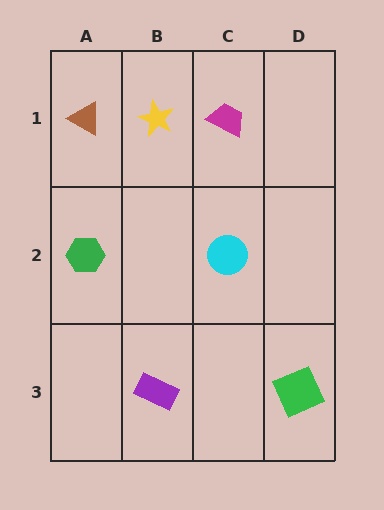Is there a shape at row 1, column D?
No, that cell is empty.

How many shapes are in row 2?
2 shapes.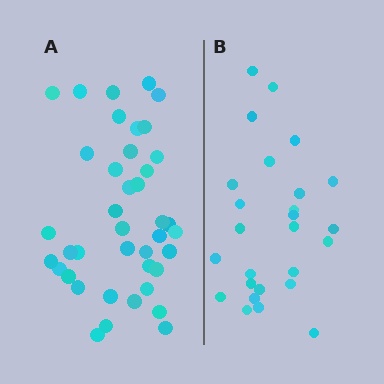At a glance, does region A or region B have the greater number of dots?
Region A (the left region) has more dots.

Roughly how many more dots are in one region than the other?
Region A has approximately 15 more dots than region B.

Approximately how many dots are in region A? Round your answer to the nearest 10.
About 40 dots.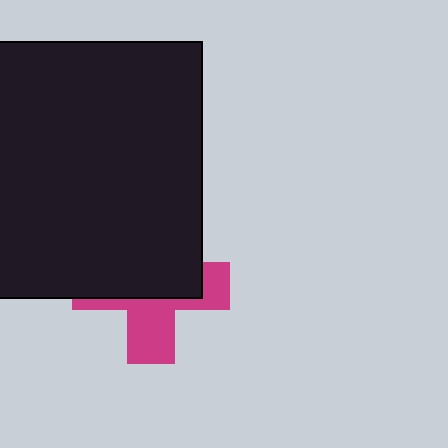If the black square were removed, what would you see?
You would see the complete magenta cross.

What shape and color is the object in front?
The object in front is a black square.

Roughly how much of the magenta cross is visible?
A small part of it is visible (roughly 40%).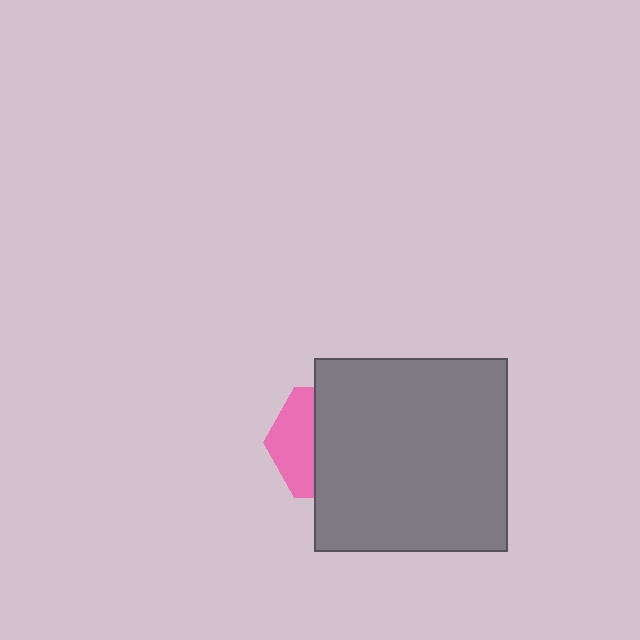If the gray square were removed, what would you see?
You would see the complete pink hexagon.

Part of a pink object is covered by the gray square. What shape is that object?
It is a hexagon.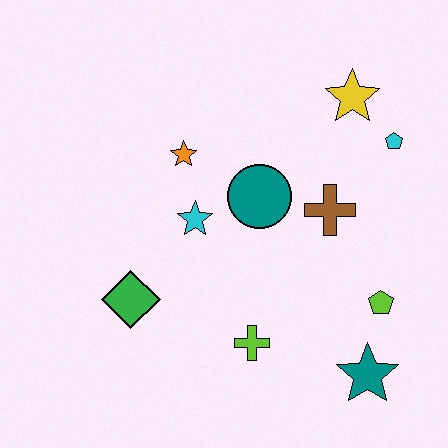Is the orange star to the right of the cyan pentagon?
No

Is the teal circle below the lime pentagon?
No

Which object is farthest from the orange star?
The teal star is farthest from the orange star.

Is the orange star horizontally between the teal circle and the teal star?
No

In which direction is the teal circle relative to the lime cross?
The teal circle is above the lime cross.